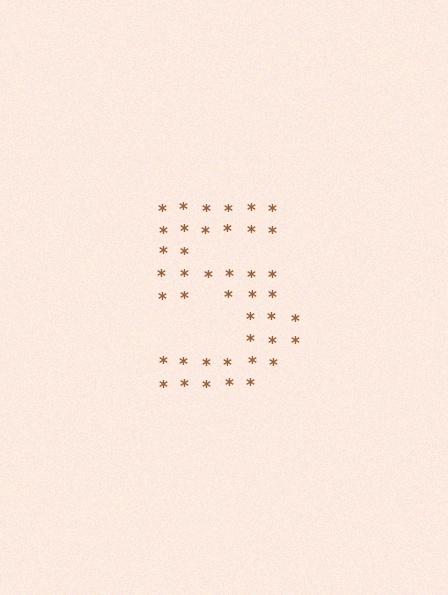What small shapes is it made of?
It is made of small asterisks.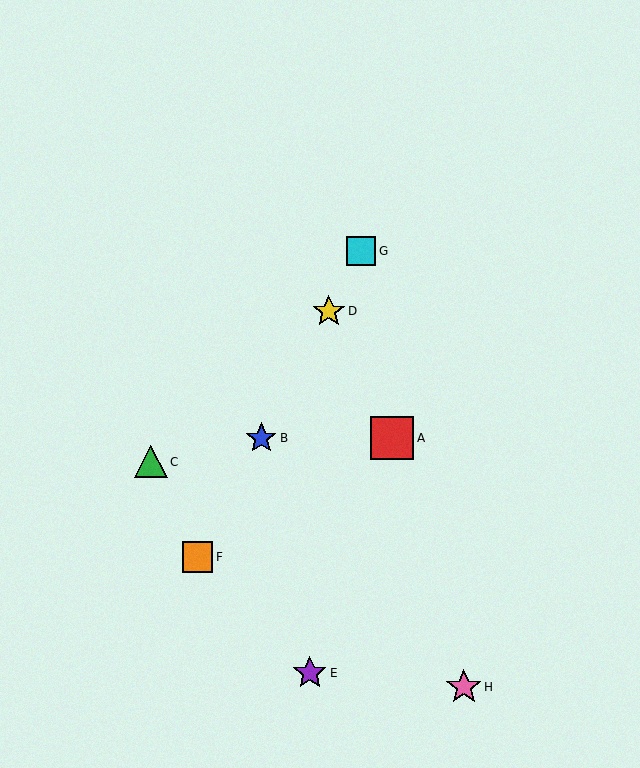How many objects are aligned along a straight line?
4 objects (B, D, F, G) are aligned along a straight line.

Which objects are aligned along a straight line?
Objects B, D, F, G are aligned along a straight line.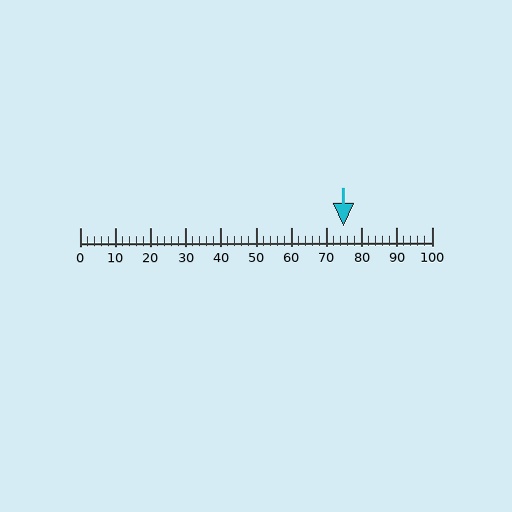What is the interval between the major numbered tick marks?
The major tick marks are spaced 10 units apart.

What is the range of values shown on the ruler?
The ruler shows values from 0 to 100.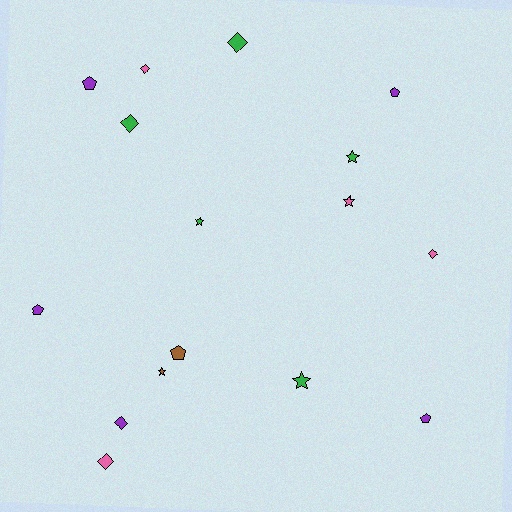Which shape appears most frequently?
Diamond, with 6 objects.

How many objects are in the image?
There are 16 objects.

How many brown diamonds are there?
There are no brown diamonds.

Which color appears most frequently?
Green, with 5 objects.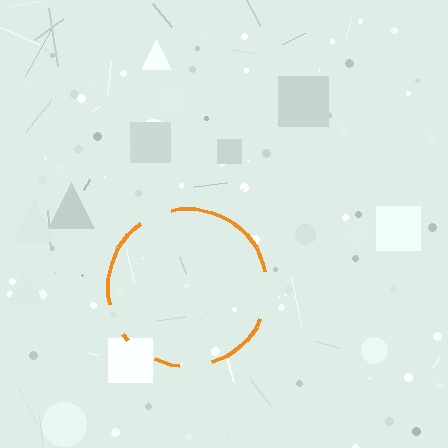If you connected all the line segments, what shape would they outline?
They would outline a circle.